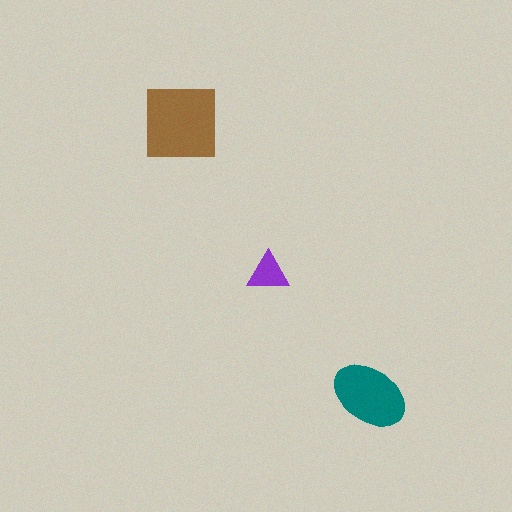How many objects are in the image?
There are 3 objects in the image.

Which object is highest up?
The brown square is topmost.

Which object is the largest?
The brown square.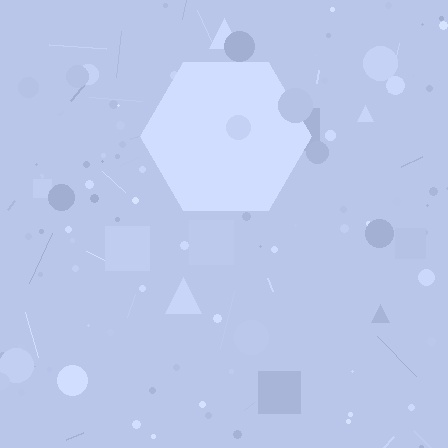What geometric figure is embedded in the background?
A hexagon is embedded in the background.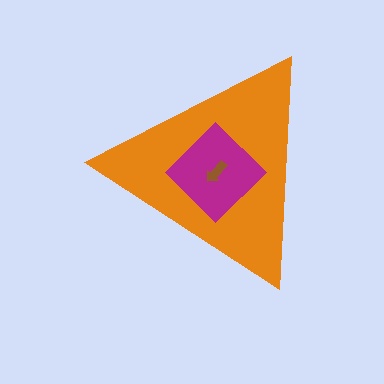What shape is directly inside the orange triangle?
The magenta diamond.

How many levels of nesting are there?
3.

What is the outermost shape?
The orange triangle.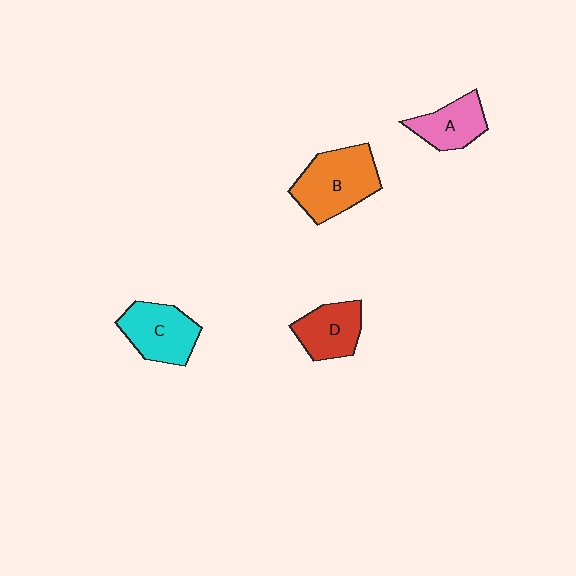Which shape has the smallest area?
Shape A (pink).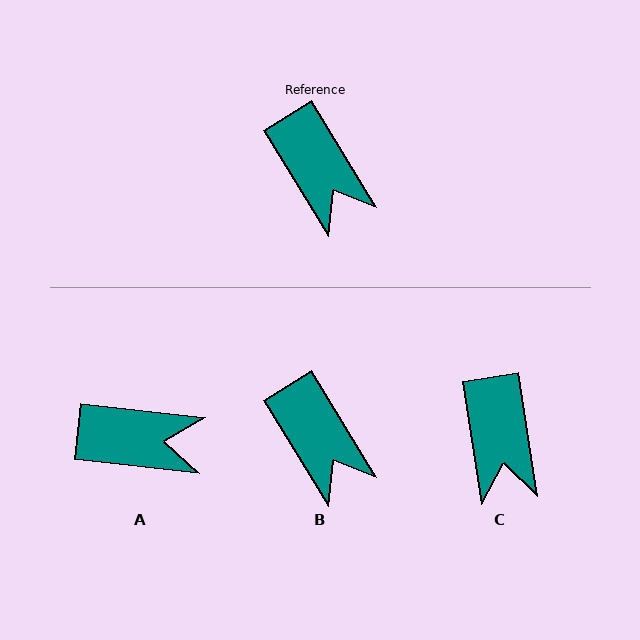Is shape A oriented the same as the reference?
No, it is off by about 52 degrees.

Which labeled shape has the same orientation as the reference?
B.